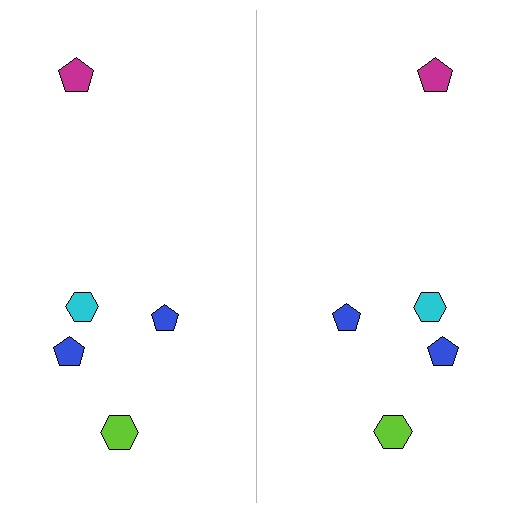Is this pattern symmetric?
Yes, this pattern has bilateral (reflection) symmetry.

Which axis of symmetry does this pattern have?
The pattern has a vertical axis of symmetry running through the center of the image.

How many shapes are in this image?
There are 10 shapes in this image.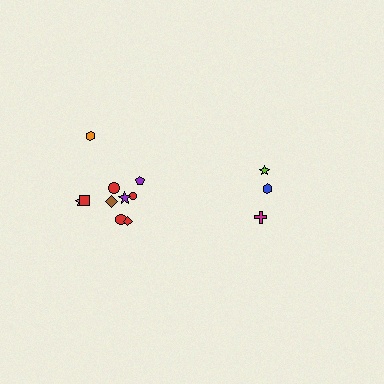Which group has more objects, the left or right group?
The left group.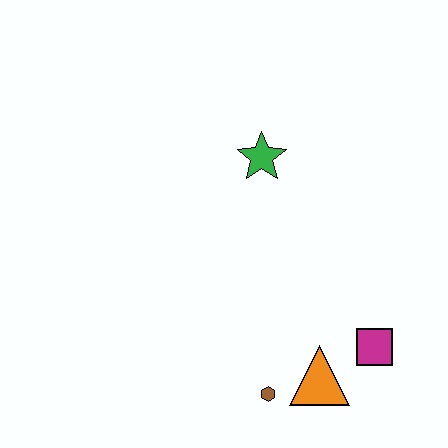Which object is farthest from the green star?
The brown hexagon is farthest from the green star.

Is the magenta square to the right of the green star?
Yes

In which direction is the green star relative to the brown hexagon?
The green star is above the brown hexagon.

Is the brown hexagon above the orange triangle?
No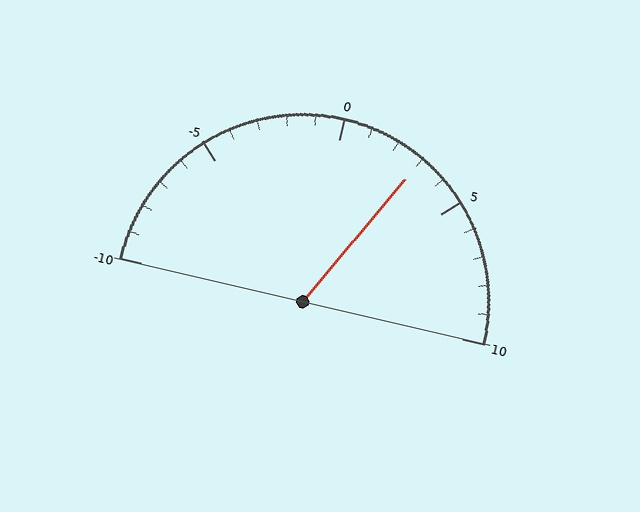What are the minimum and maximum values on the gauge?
The gauge ranges from -10 to 10.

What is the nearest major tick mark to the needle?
The nearest major tick mark is 5.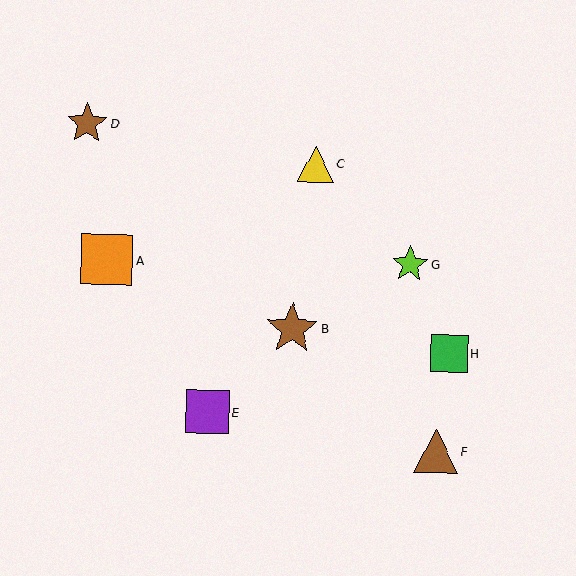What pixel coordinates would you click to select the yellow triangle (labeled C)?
Click at (316, 164) to select the yellow triangle C.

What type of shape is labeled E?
Shape E is a purple square.